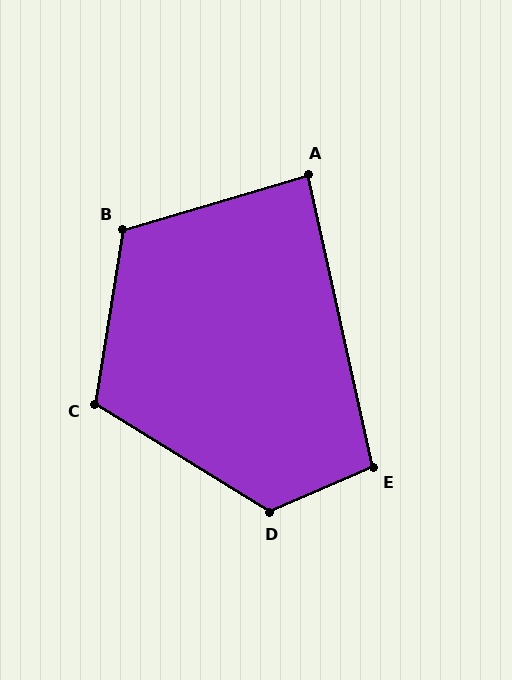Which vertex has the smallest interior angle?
A, at approximately 86 degrees.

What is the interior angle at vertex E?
Approximately 101 degrees (obtuse).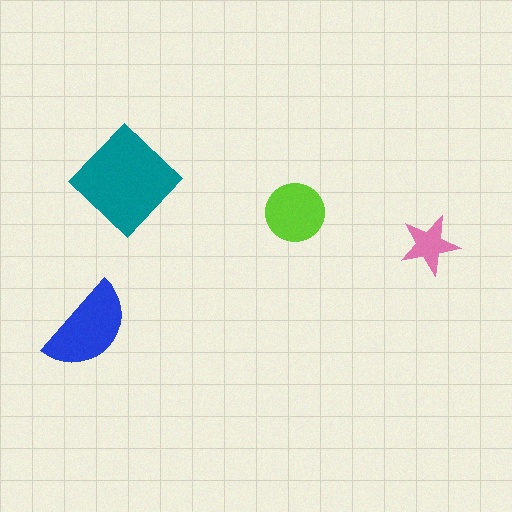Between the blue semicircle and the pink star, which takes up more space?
The blue semicircle.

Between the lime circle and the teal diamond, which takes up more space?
The teal diamond.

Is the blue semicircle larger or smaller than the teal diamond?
Smaller.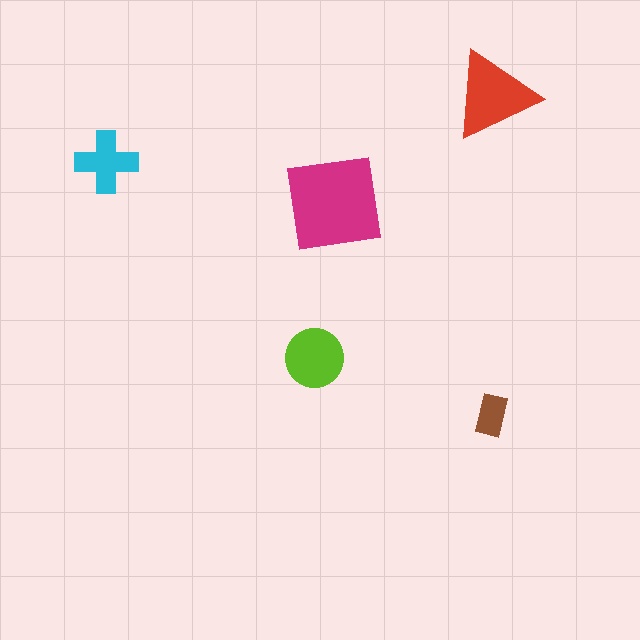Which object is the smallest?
The brown rectangle.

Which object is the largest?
The magenta square.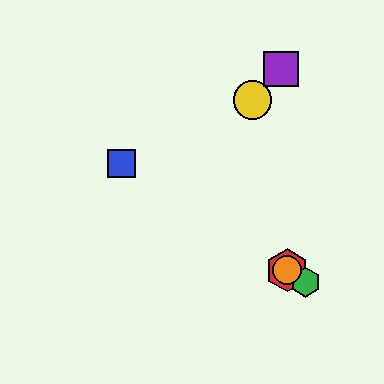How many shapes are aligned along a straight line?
4 shapes (the red hexagon, the blue square, the green hexagon, the orange circle) are aligned along a straight line.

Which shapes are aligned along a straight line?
The red hexagon, the blue square, the green hexagon, the orange circle are aligned along a straight line.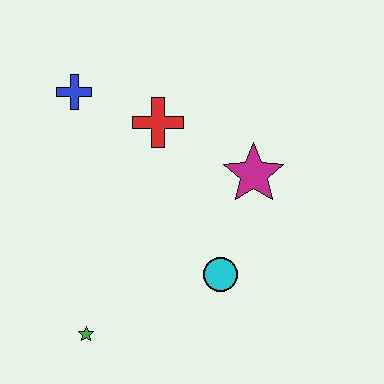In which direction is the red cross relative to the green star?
The red cross is above the green star.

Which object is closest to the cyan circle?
The magenta star is closest to the cyan circle.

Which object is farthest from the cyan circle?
The blue cross is farthest from the cyan circle.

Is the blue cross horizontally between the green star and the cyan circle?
No